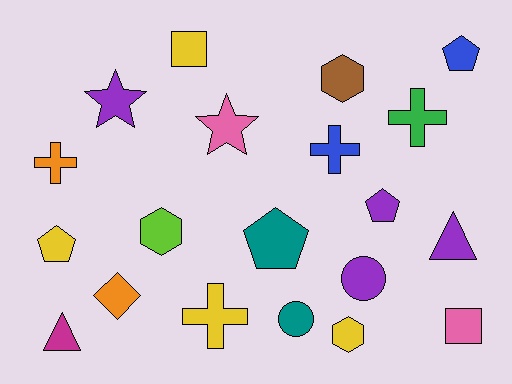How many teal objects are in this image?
There are 2 teal objects.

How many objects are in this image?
There are 20 objects.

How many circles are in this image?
There are 2 circles.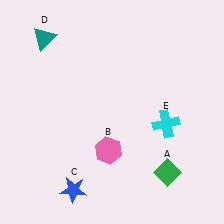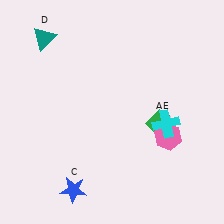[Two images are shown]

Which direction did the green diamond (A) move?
The green diamond (A) moved up.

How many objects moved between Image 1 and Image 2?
2 objects moved between the two images.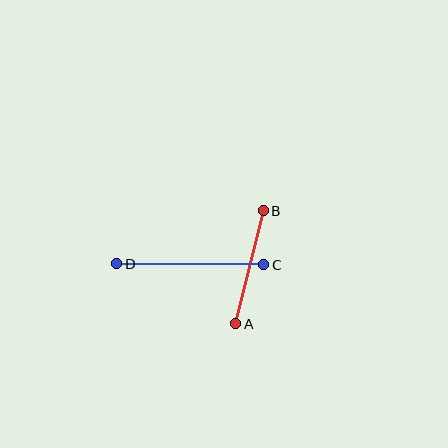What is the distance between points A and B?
The distance is approximately 116 pixels.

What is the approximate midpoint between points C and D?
The midpoint is at approximately (190, 264) pixels.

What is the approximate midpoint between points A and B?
The midpoint is at approximately (249, 267) pixels.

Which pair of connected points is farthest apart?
Points C and D are farthest apart.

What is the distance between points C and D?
The distance is approximately 147 pixels.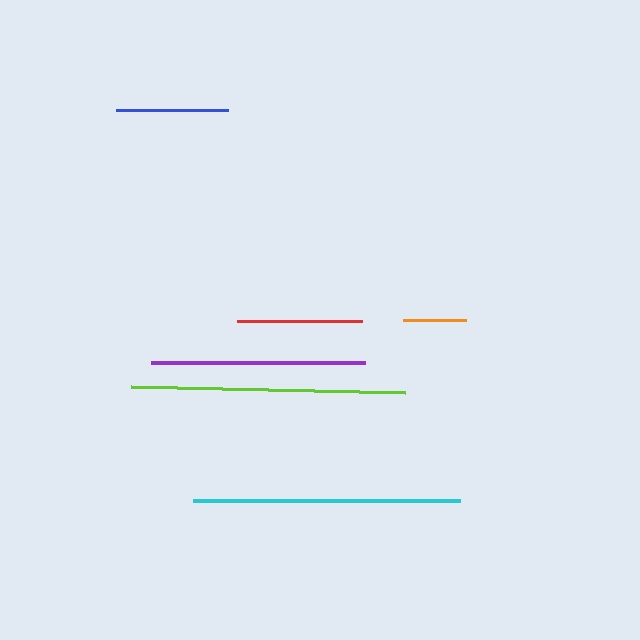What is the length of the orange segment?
The orange segment is approximately 63 pixels long.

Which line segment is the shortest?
The orange line is the shortest at approximately 63 pixels.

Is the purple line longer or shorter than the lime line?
The lime line is longer than the purple line.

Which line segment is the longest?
The lime line is the longest at approximately 274 pixels.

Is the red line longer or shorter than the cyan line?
The cyan line is longer than the red line.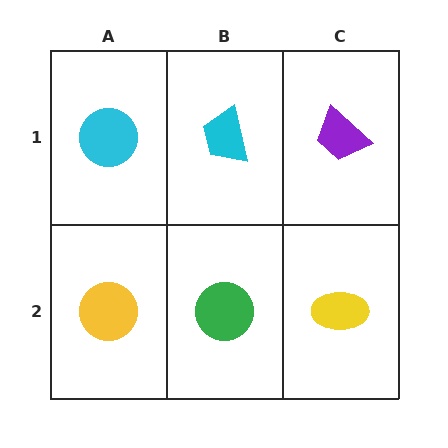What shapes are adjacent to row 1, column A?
A yellow circle (row 2, column A), a cyan trapezoid (row 1, column B).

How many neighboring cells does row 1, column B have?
3.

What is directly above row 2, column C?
A purple trapezoid.